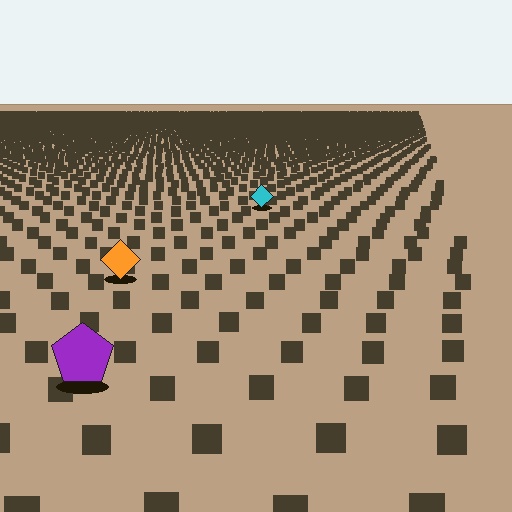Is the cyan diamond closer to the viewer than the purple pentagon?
No. The purple pentagon is closer — you can tell from the texture gradient: the ground texture is coarser near it.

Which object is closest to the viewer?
The purple pentagon is closest. The texture marks near it are larger and more spread out.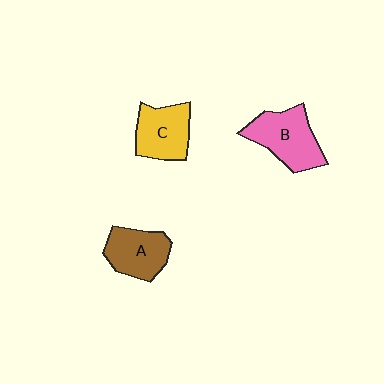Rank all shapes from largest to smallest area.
From largest to smallest: B (pink), C (yellow), A (brown).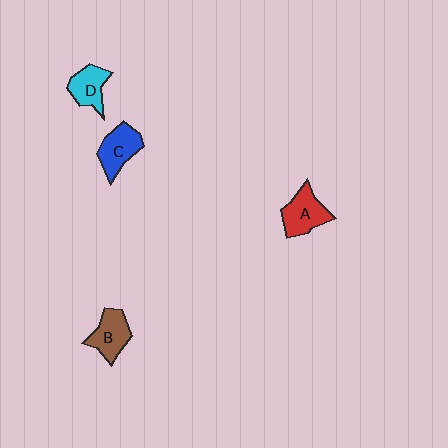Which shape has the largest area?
Shape A (red).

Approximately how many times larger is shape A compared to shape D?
Approximately 1.2 times.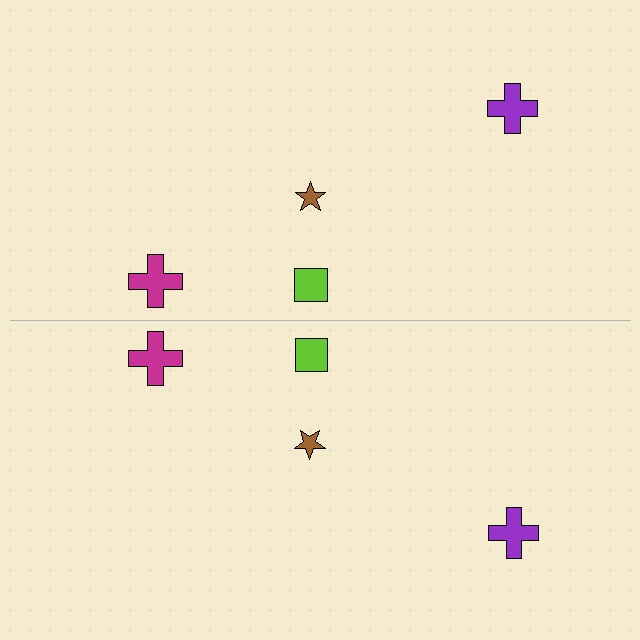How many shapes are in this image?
There are 8 shapes in this image.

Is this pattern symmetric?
Yes, this pattern has bilateral (reflection) symmetry.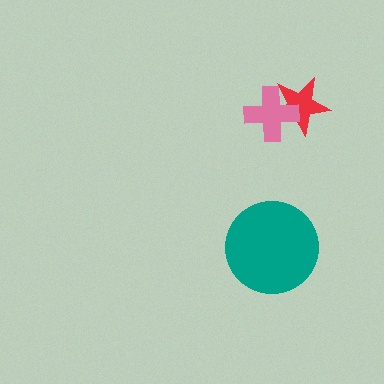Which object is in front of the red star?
The pink cross is in front of the red star.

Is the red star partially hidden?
Yes, it is partially covered by another shape.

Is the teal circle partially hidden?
No, no other shape covers it.